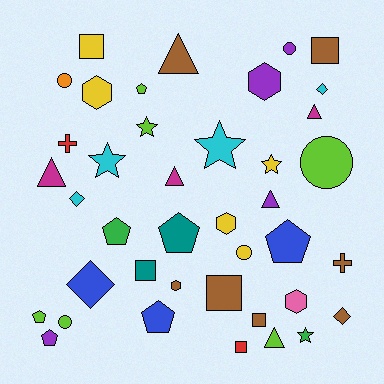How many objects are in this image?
There are 40 objects.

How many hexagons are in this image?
There are 5 hexagons.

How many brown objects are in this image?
There are 7 brown objects.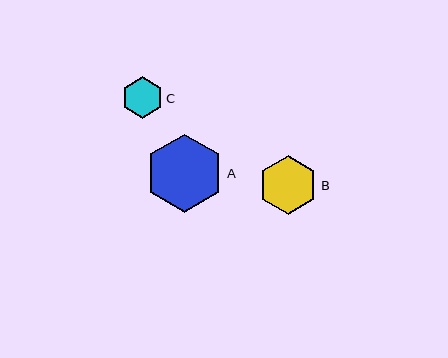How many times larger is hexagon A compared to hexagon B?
Hexagon A is approximately 1.3 times the size of hexagon B.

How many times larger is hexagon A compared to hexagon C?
Hexagon A is approximately 1.9 times the size of hexagon C.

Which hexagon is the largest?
Hexagon A is the largest with a size of approximately 79 pixels.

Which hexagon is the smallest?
Hexagon C is the smallest with a size of approximately 42 pixels.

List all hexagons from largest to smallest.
From largest to smallest: A, B, C.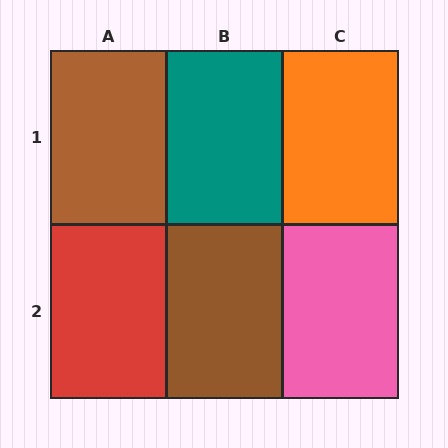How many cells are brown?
2 cells are brown.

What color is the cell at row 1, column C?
Orange.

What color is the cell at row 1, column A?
Brown.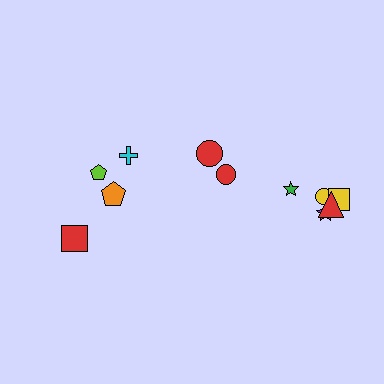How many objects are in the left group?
There are 4 objects.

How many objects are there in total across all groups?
There are 11 objects.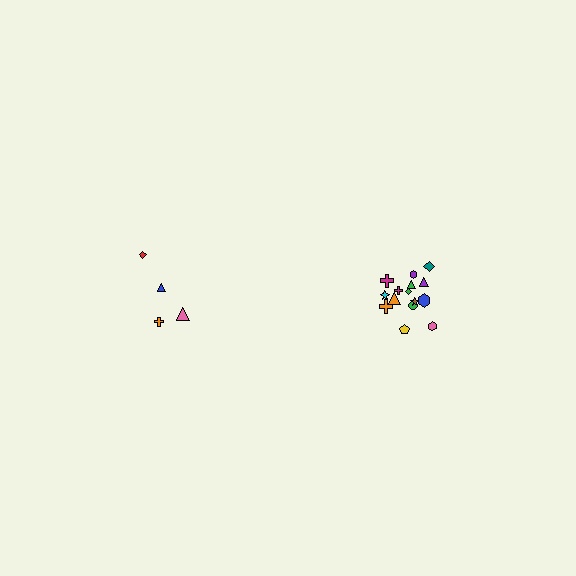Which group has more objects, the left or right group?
The right group.